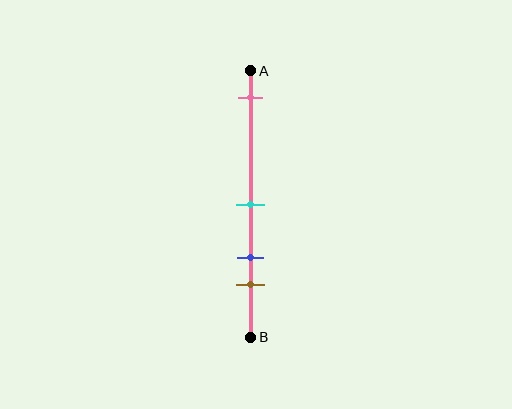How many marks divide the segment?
There are 4 marks dividing the segment.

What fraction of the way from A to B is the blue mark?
The blue mark is approximately 70% (0.7) of the way from A to B.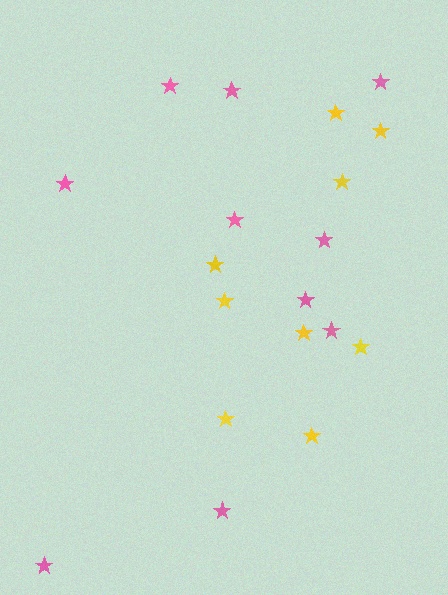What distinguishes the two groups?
There are 2 groups: one group of pink stars (10) and one group of yellow stars (9).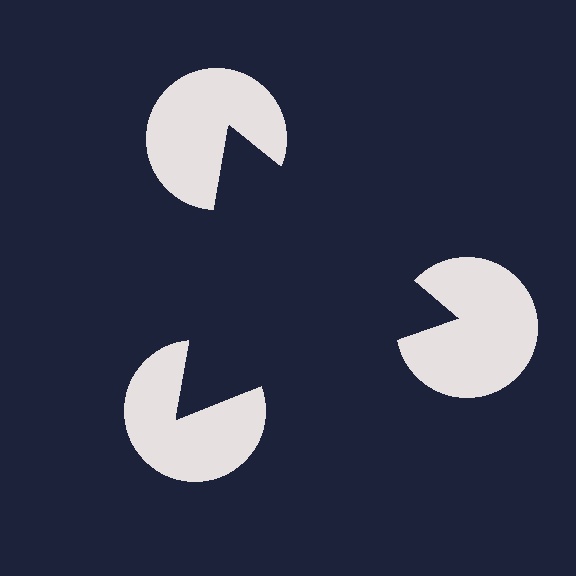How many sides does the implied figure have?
3 sides.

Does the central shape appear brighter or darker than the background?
It typically appears slightly darker than the background, even though no actual brightness change is drawn.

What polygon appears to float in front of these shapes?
An illusory triangle — its edges are inferred from the aligned wedge cuts in the pac-man discs, not physically drawn.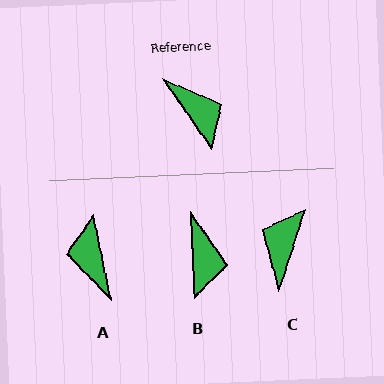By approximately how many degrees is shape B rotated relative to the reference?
Approximately 32 degrees clockwise.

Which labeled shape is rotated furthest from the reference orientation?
A, about 158 degrees away.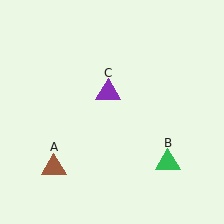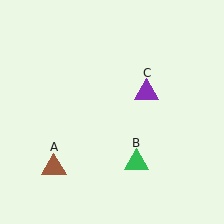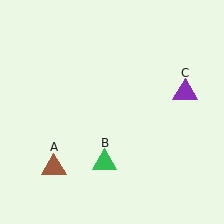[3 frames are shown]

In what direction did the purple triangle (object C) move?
The purple triangle (object C) moved right.